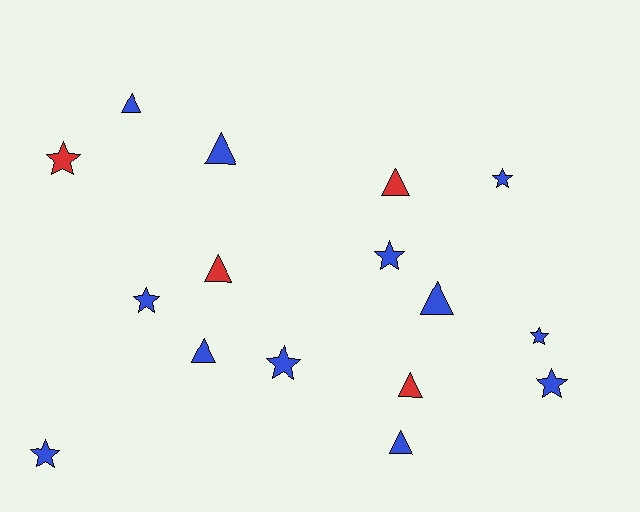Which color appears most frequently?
Blue, with 12 objects.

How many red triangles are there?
There are 3 red triangles.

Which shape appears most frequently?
Star, with 8 objects.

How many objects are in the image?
There are 16 objects.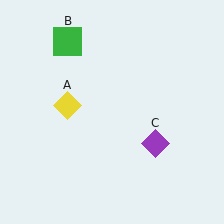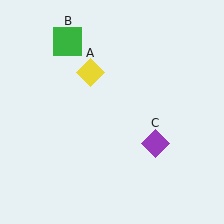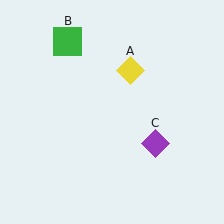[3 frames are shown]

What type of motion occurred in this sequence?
The yellow diamond (object A) rotated clockwise around the center of the scene.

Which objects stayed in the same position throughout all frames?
Green square (object B) and purple diamond (object C) remained stationary.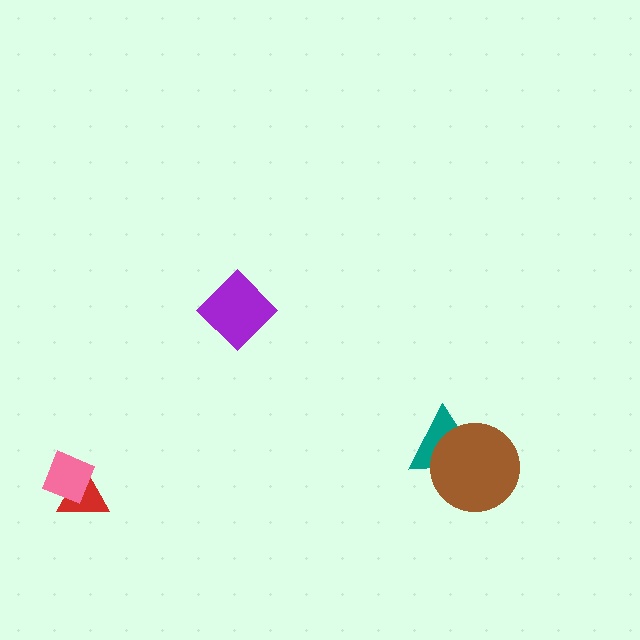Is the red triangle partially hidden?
Yes, it is partially covered by another shape.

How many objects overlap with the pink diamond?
1 object overlaps with the pink diamond.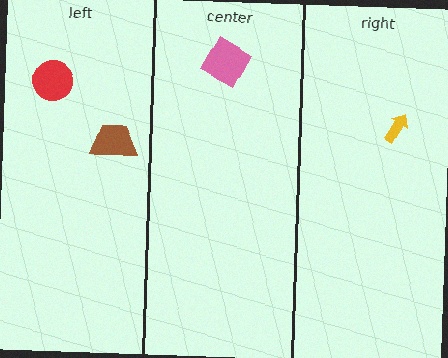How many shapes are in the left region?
2.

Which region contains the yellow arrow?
The right region.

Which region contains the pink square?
The center region.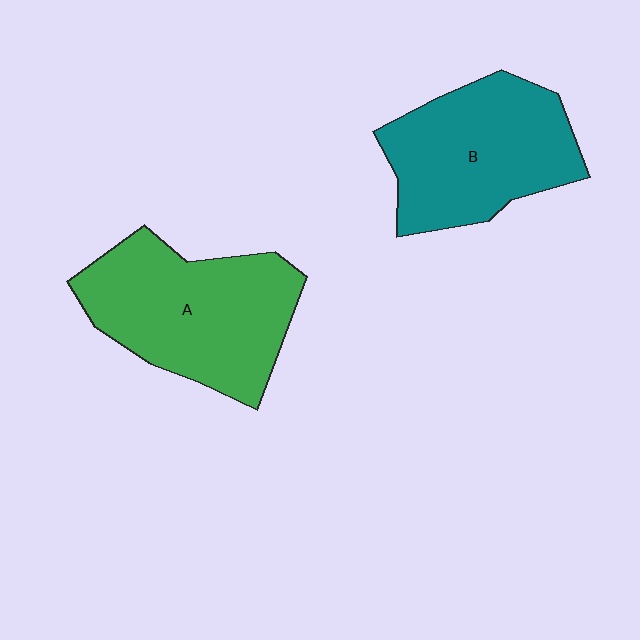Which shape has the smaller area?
Shape B (teal).